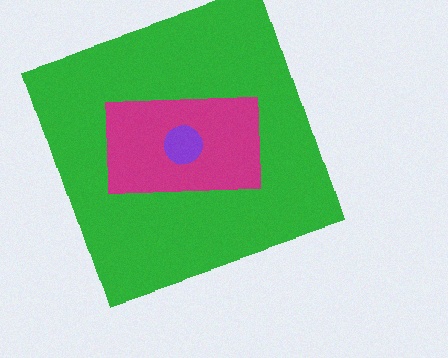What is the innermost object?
The purple circle.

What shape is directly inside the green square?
The magenta rectangle.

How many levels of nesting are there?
3.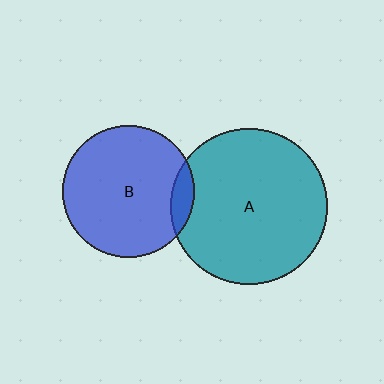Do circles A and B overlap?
Yes.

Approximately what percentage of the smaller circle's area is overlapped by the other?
Approximately 10%.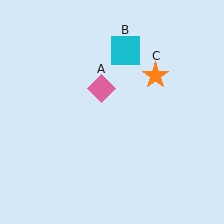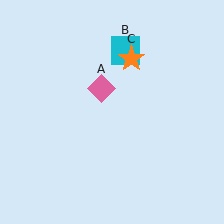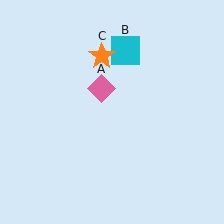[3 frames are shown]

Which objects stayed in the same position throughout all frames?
Pink diamond (object A) and cyan square (object B) remained stationary.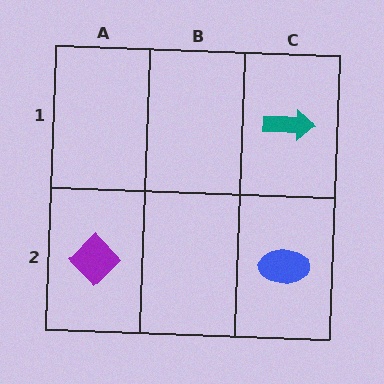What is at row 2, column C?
A blue ellipse.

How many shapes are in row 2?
2 shapes.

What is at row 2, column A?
A purple diamond.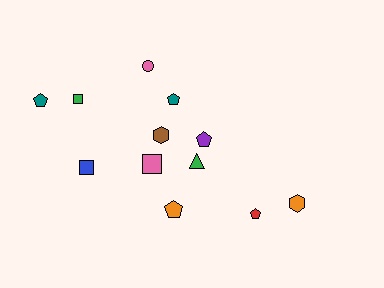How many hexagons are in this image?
There are 2 hexagons.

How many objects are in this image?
There are 12 objects.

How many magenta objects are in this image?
There are no magenta objects.